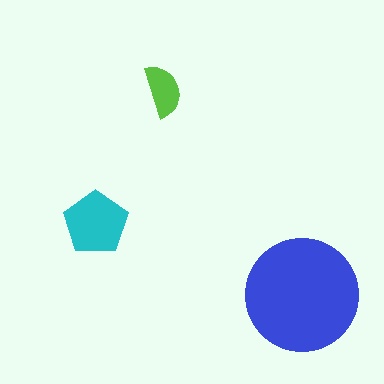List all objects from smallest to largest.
The lime semicircle, the cyan pentagon, the blue circle.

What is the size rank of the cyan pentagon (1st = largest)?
2nd.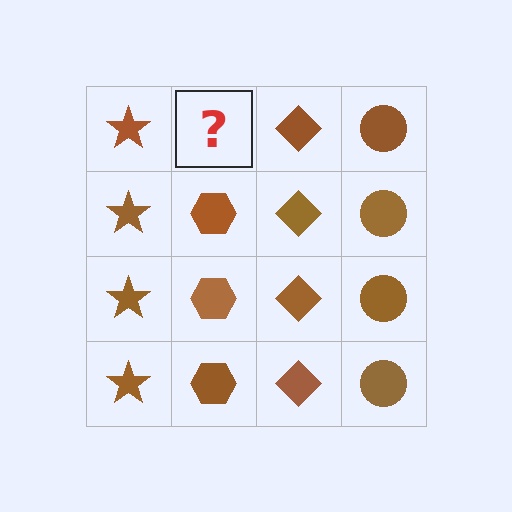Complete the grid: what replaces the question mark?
The question mark should be replaced with a brown hexagon.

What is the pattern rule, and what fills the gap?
The rule is that each column has a consistent shape. The gap should be filled with a brown hexagon.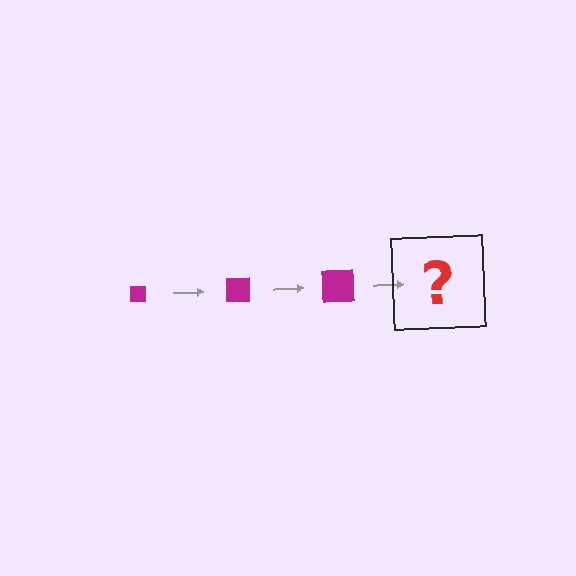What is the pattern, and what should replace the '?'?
The pattern is that the square gets progressively larger each step. The '?' should be a magenta square, larger than the previous one.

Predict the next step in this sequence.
The next step is a magenta square, larger than the previous one.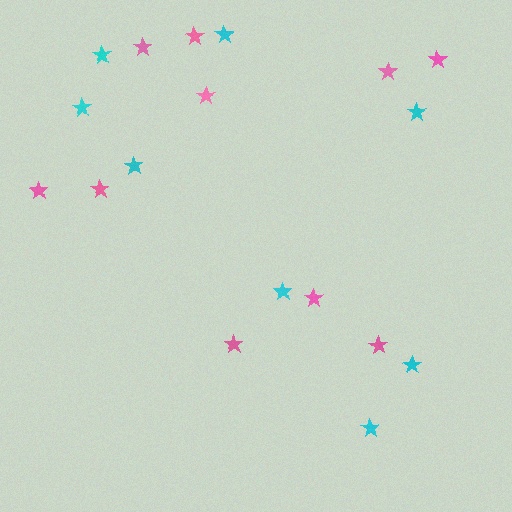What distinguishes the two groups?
There are 2 groups: one group of pink stars (10) and one group of cyan stars (8).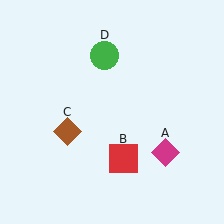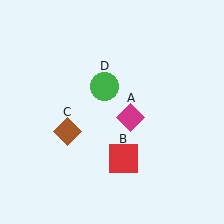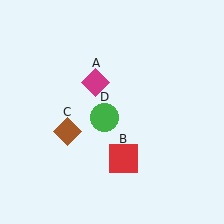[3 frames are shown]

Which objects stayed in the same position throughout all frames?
Red square (object B) and brown diamond (object C) remained stationary.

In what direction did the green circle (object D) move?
The green circle (object D) moved down.